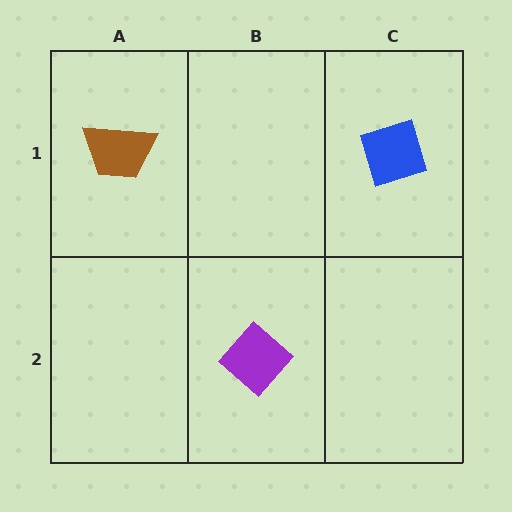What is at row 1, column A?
A brown trapezoid.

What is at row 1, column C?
A blue diamond.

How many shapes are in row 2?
1 shape.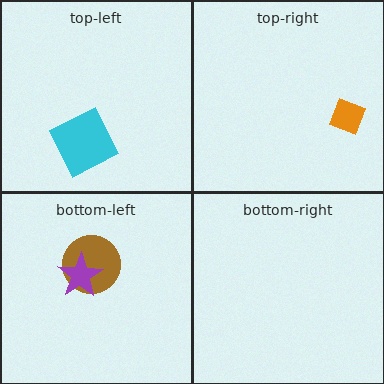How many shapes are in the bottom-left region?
2.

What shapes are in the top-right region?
The orange diamond.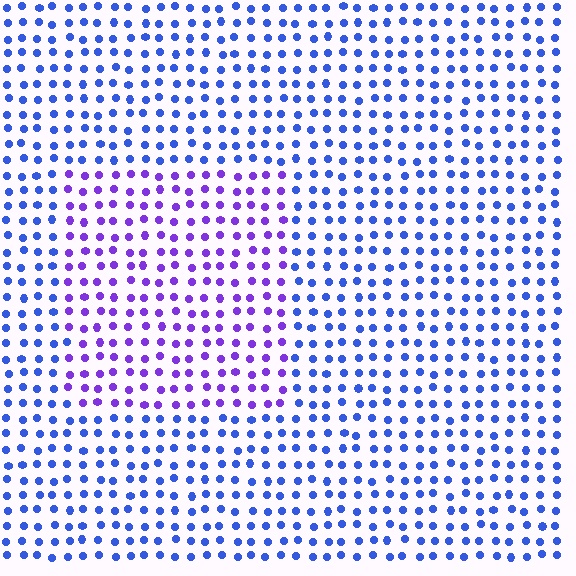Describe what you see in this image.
The image is filled with small blue elements in a uniform arrangement. A rectangle-shaped region is visible where the elements are tinted to a slightly different hue, forming a subtle color boundary.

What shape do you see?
I see a rectangle.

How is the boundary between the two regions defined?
The boundary is defined purely by a slight shift in hue (about 40 degrees). Spacing, size, and orientation are identical on both sides.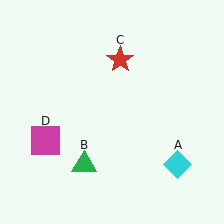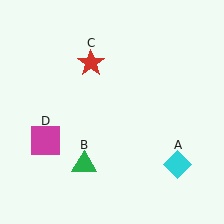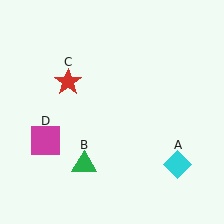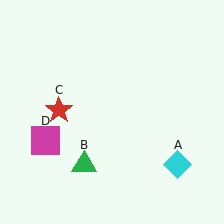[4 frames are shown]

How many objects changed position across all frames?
1 object changed position: red star (object C).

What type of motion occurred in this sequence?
The red star (object C) rotated counterclockwise around the center of the scene.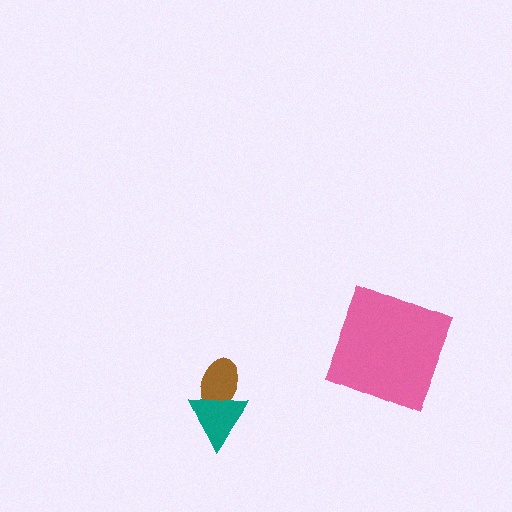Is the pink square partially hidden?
No, no other shape covers it.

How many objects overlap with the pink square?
0 objects overlap with the pink square.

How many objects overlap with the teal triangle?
1 object overlaps with the teal triangle.